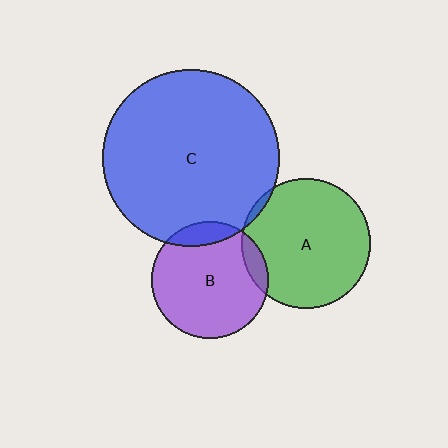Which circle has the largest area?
Circle C (blue).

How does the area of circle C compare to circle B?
Approximately 2.3 times.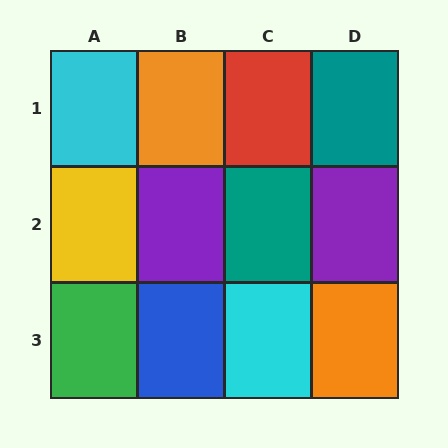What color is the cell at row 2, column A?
Yellow.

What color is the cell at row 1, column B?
Orange.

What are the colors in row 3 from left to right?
Green, blue, cyan, orange.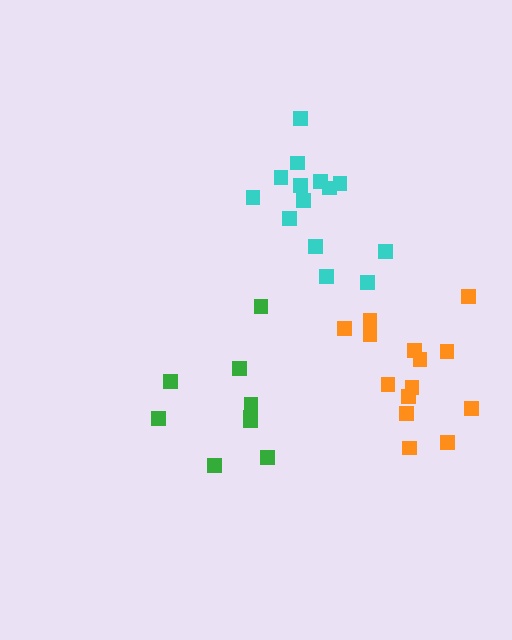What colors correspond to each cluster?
The clusters are colored: green, orange, cyan.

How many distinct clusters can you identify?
There are 3 distinct clusters.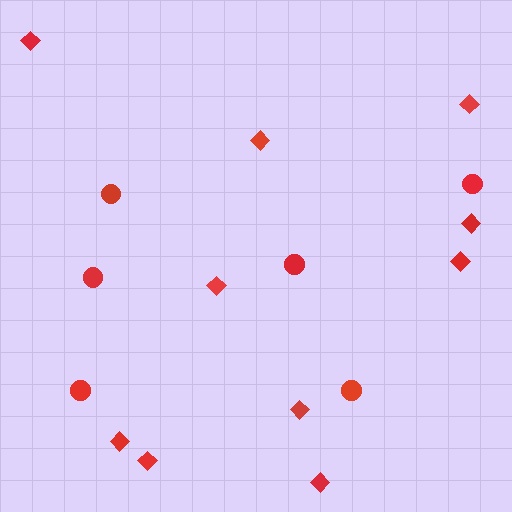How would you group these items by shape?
There are 2 groups: one group of circles (6) and one group of diamonds (10).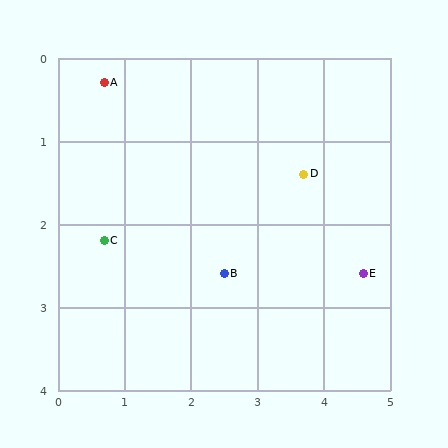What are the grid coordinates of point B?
Point B is at approximately (2.5, 2.6).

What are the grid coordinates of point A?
Point A is at approximately (0.7, 0.3).